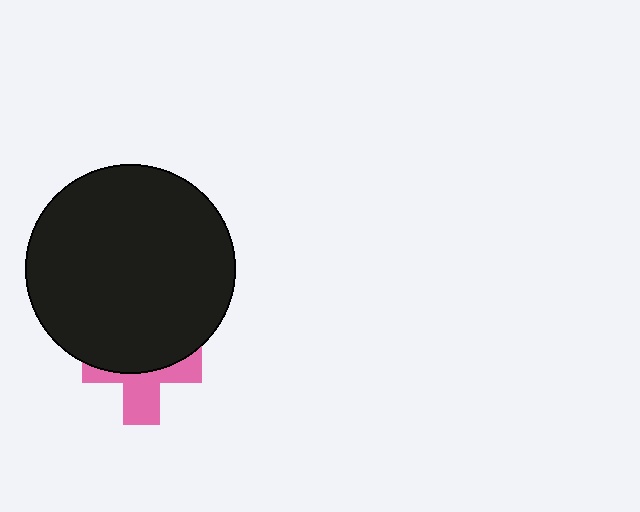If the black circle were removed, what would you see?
You would see the complete pink cross.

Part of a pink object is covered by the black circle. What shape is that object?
It is a cross.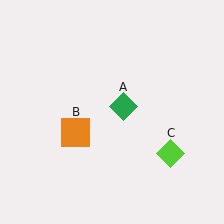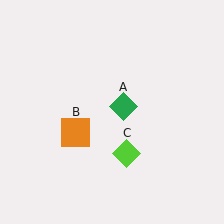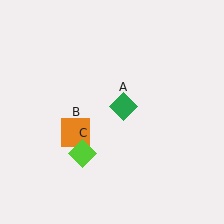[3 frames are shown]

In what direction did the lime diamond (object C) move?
The lime diamond (object C) moved left.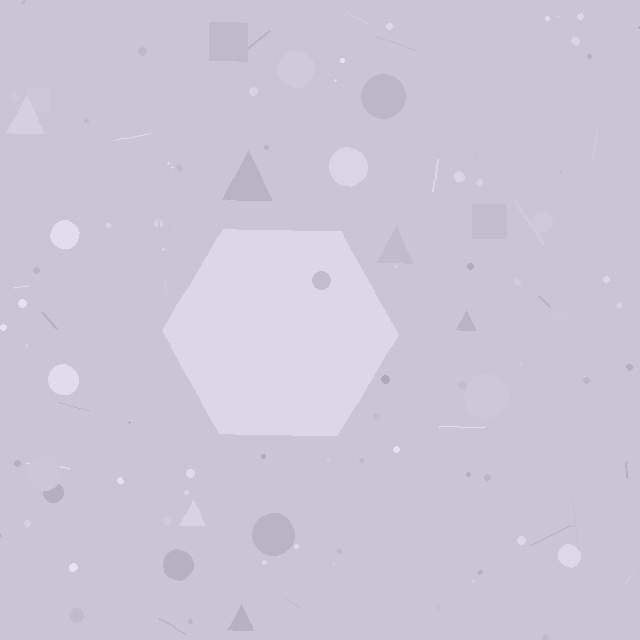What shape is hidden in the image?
A hexagon is hidden in the image.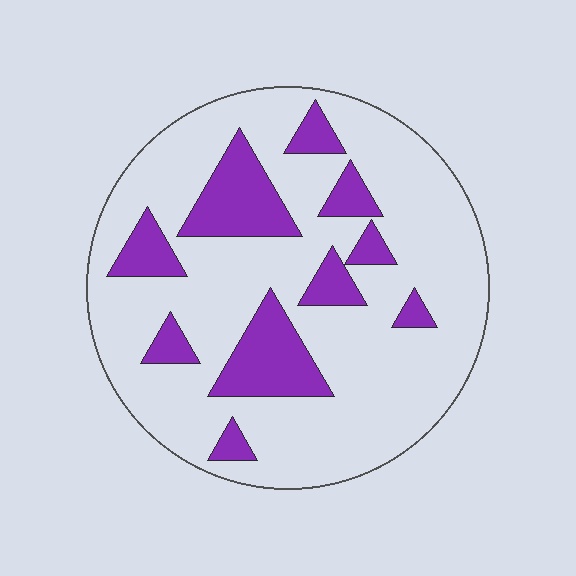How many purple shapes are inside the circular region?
10.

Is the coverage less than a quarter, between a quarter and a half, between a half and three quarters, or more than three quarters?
Less than a quarter.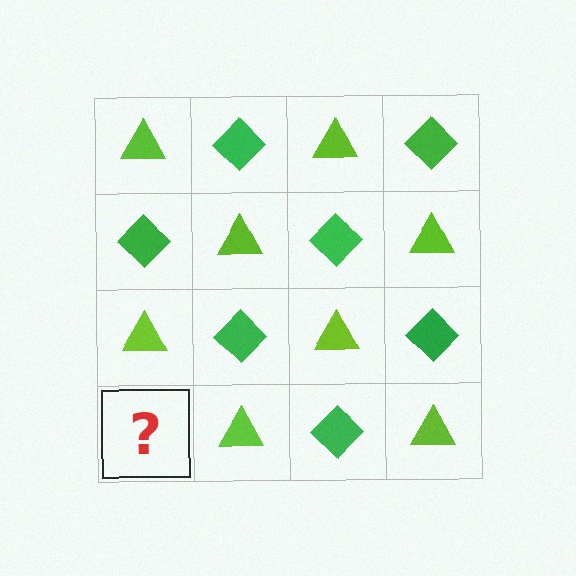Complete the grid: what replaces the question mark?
The question mark should be replaced with a green diamond.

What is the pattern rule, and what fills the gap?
The rule is that it alternates lime triangle and green diamond in a checkerboard pattern. The gap should be filled with a green diamond.